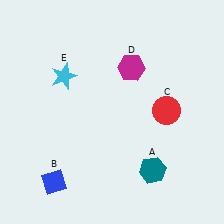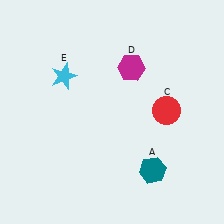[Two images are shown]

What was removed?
The blue diamond (B) was removed in Image 2.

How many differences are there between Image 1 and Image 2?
There is 1 difference between the two images.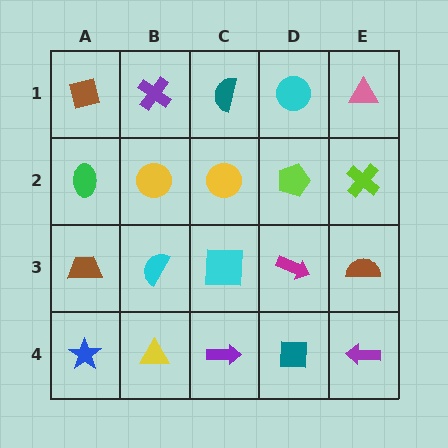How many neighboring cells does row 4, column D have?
3.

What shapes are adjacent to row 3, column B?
A yellow circle (row 2, column B), a yellow triangle (row 4, column B), a brown trapezoid (row 3, column A), a cyan square (row 3, column C).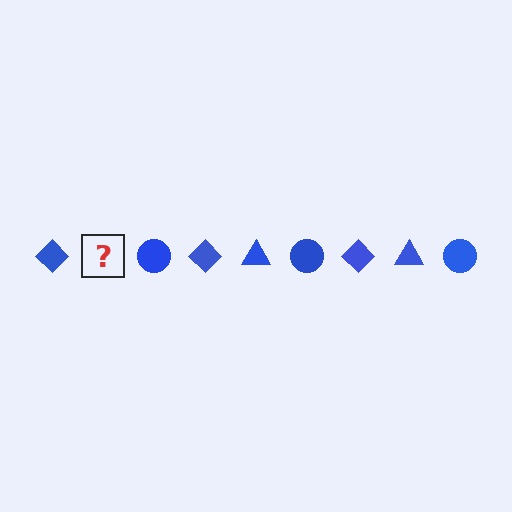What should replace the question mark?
The question mark should be replaced with a blue triangle.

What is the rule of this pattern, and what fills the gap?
The rule is that the pattern cycles through diamond, triangle, circle shapes in blue. The gap should be filled with a blue triangle.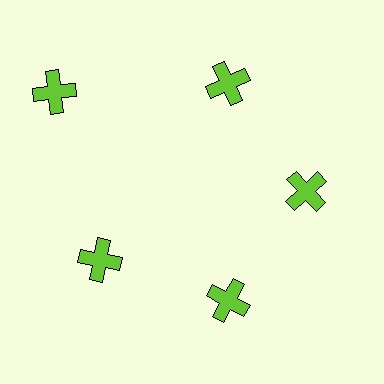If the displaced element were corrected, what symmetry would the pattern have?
It would have 5-fold rotational symmetry — the pattern would map onto itself every 72 degrees.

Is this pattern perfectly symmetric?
No. The 5 lime crosses are arranged in a ring, but one element near the 10 o'clock position is pushed outward from the center, breaking the 5-fold rotational symmetry.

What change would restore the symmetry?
The symmetry would be restored by moving it inward, back onto the ring so that all 5 crosses sit at equal angles and equal distance from the center.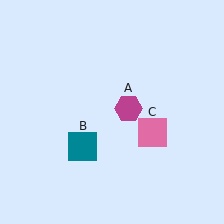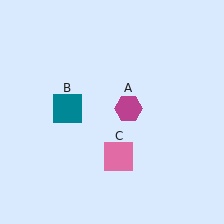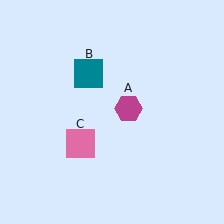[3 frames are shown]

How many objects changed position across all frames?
2 objects changed position: teal square (object B), pink square (object C).